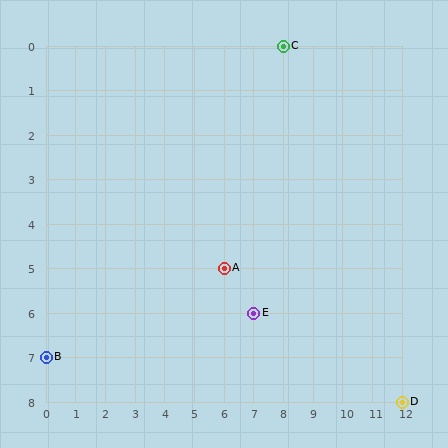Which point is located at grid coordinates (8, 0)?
Point C is at (8, 0).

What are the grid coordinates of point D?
Point D is at grid coordinates (12, 8).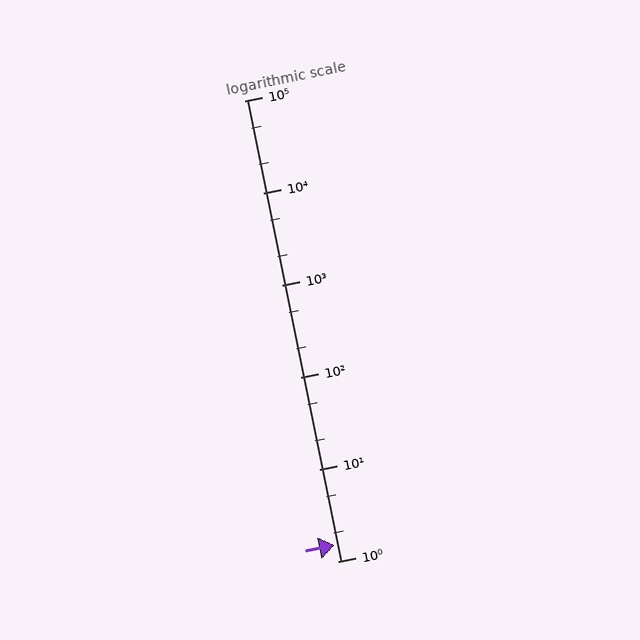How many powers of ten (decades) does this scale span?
The scale spans 5 decades, from 1 to 100000.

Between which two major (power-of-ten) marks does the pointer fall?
The pointer is between 1 and 10.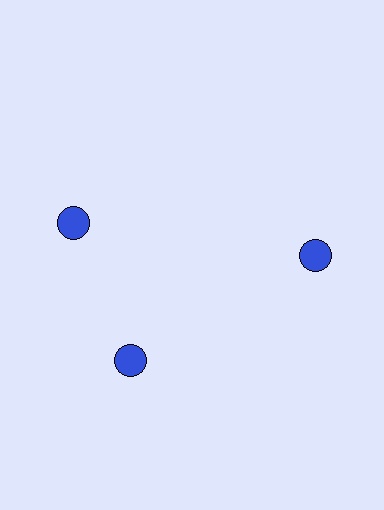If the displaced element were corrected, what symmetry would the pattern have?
It would have 3-fold rotational symmetry — the pattern would map onto itself every 120 degrees.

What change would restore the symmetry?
The symmetry would be restored by rotating it back into even spacing with its neighbors so that all 3 circles sit at equal angles and equal distance from the center.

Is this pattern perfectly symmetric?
No. The 3 blue circles are arranged in a ring, but one element near the 11 o'clock position is rotated out of alignment along the ring, breaking the 3-fold rotational symmetry.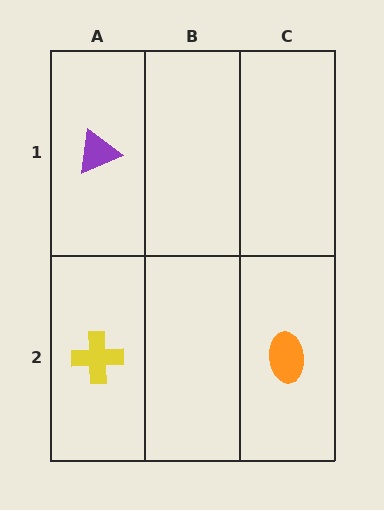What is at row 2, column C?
An orange ellipse.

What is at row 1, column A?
A purple triangle.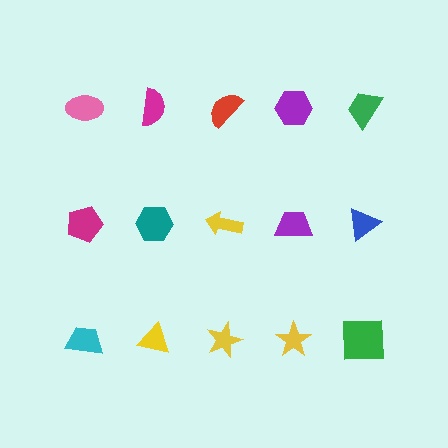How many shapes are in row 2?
5 shapes.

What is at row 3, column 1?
A cyan trapezoid.